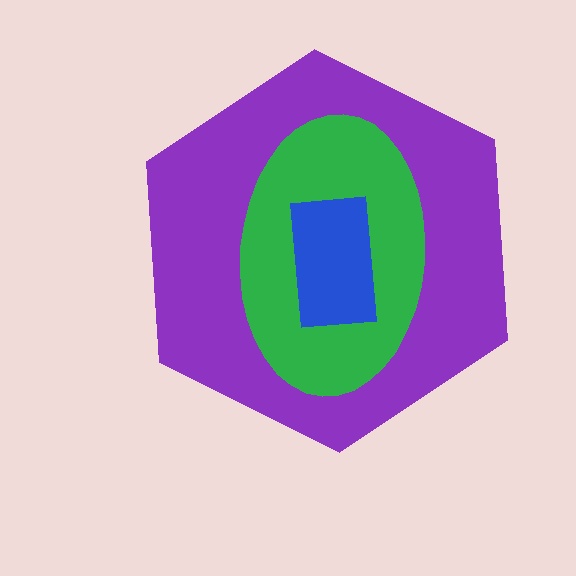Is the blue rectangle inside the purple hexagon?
Yes.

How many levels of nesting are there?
3.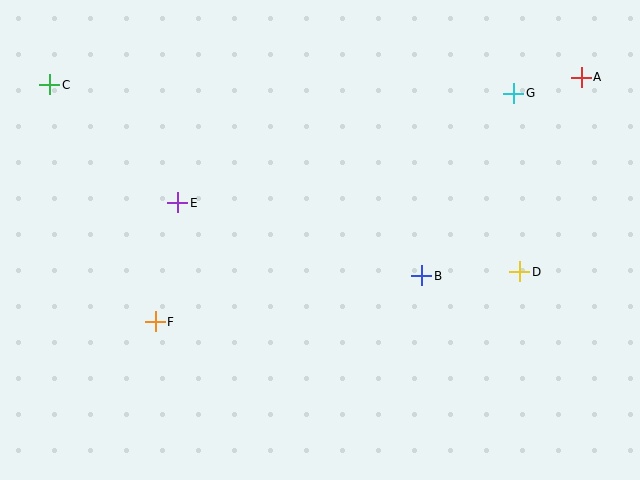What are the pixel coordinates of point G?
Point G is at (514, 93).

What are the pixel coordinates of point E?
Point E is at (178, 203).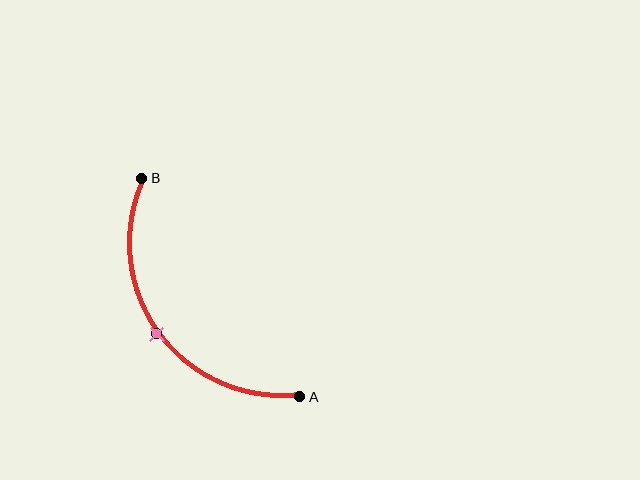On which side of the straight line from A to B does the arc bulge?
The arc bulges below and to the left of the straight line connecting A and B.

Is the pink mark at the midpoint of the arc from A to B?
Yes. The pink mark lies on the arc at equal arc-length from both A and B — it is the arc midpoint.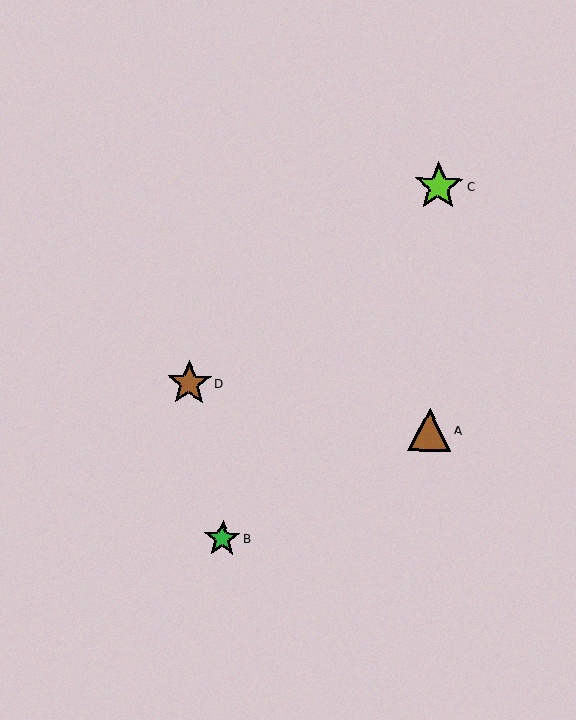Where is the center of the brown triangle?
The center of the brown triangle is at (429, 430).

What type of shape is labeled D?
Shape D is a brown star.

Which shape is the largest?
The lime star (labeled C) is the largest.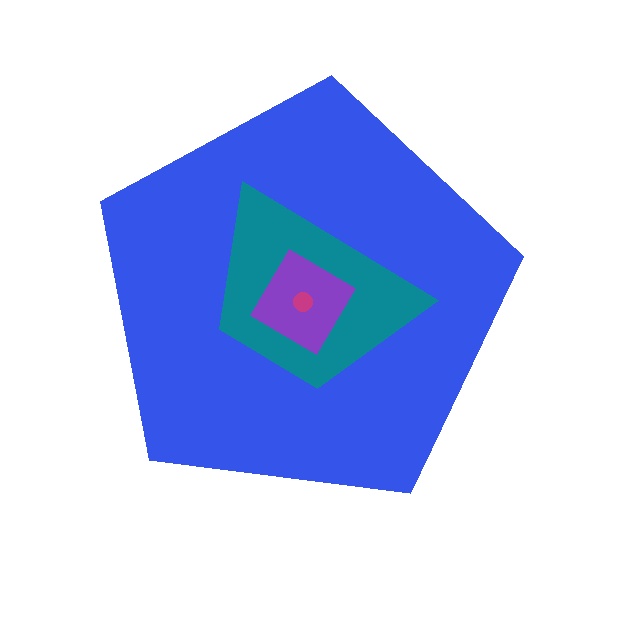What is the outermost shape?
The blue pentagon.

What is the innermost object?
The magenta circle.